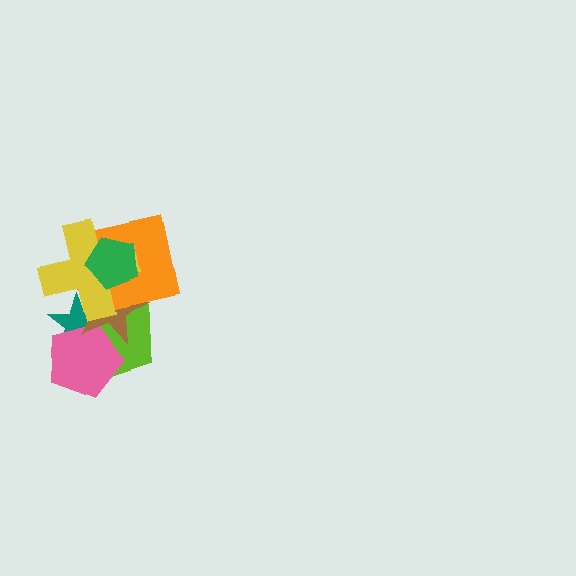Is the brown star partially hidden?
Yes, it is partially covered by another shape.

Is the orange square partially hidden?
Yes, it is partially covered by another shape.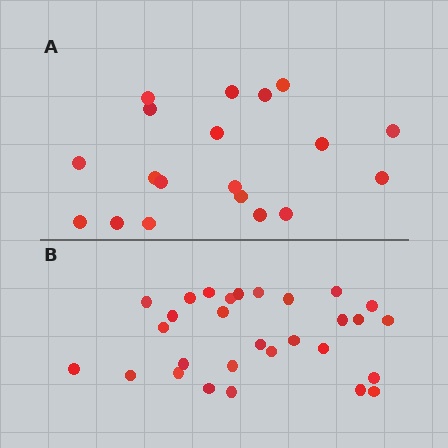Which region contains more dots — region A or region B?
Region B (the bottom region) has more dots.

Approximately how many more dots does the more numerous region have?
Region B has roughly 10 or so more dots than region A.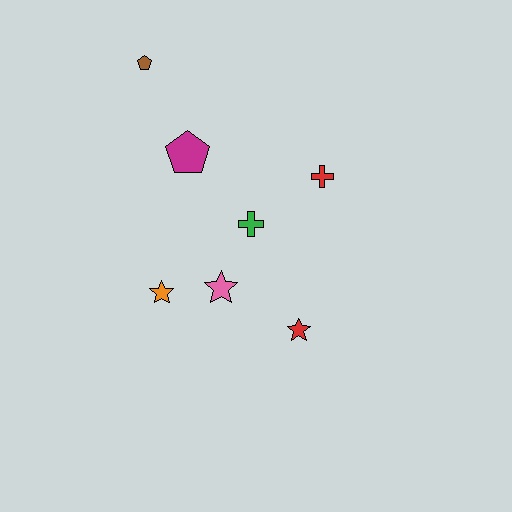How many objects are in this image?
There are 7 objects.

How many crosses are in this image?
There are 2 crosses.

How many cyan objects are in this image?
There are no cyan objects.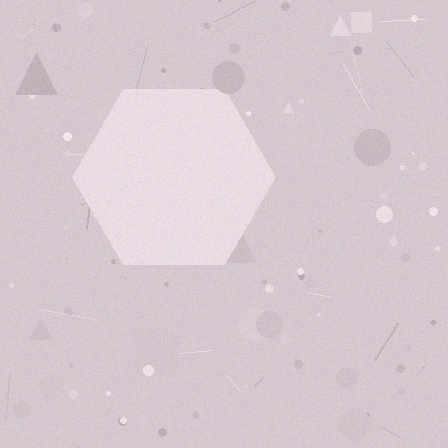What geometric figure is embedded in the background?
A hexagon is embedded in the background.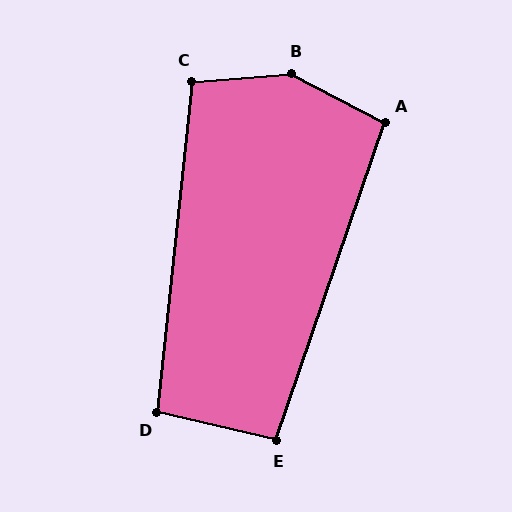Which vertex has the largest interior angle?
B, at approximately 148 degrees.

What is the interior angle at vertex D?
Approximately 97 degrees (obtuse).